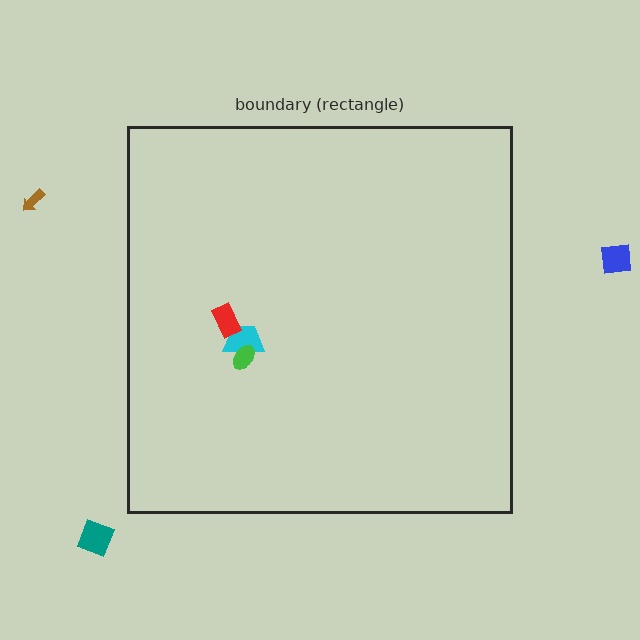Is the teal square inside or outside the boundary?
Outside.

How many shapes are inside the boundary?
3 inside, 3 outside.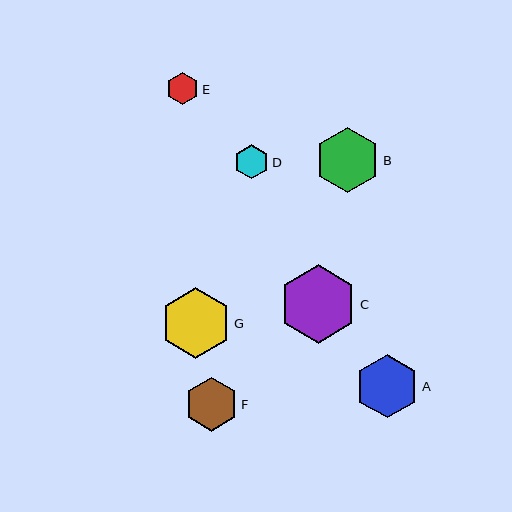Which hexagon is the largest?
Hexagon C is the largest with a size of approximately 78 pixels.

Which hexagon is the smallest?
Hexagon E is the smallest with a size of approximately 33 pixels.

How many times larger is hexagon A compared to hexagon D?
Hexagon A is approximately 1.8 times the size of hexagon D.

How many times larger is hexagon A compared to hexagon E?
Hexagon A is approximately 1.9 times the size of hexagon E.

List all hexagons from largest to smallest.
From largest to smallest: C, G, B, A, F, D, E.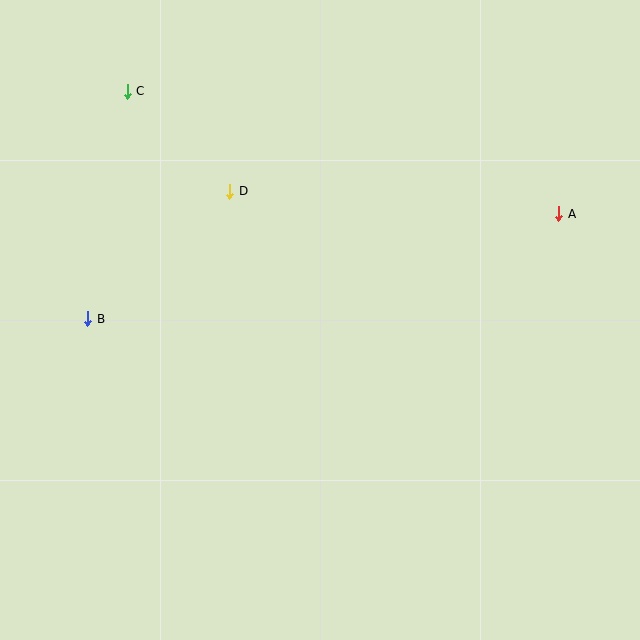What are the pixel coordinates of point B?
Point B is at (88, 319).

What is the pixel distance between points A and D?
The distance between A and D is 330 pixels.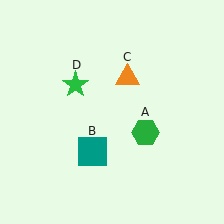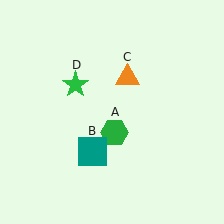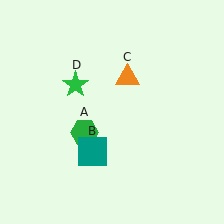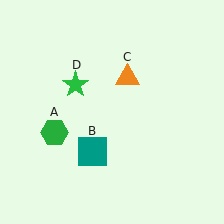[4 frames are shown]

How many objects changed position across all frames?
1 object changed position: green hexagon (object A).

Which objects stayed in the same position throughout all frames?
Teal square (object B) and orange triangle (object C) and green star (object D) remained stationary.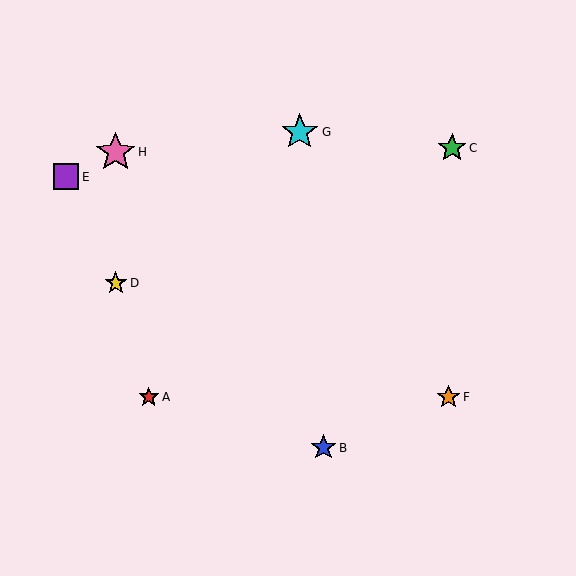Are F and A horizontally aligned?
Yes, both are at y≈397.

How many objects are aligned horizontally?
2 objects (A, F) are aligned horizontally.